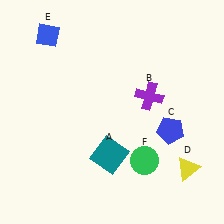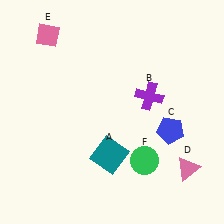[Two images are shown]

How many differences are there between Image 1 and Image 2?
There are 2 differences between the two images.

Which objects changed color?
D changed from yellow to pink. E changed from blue to pink.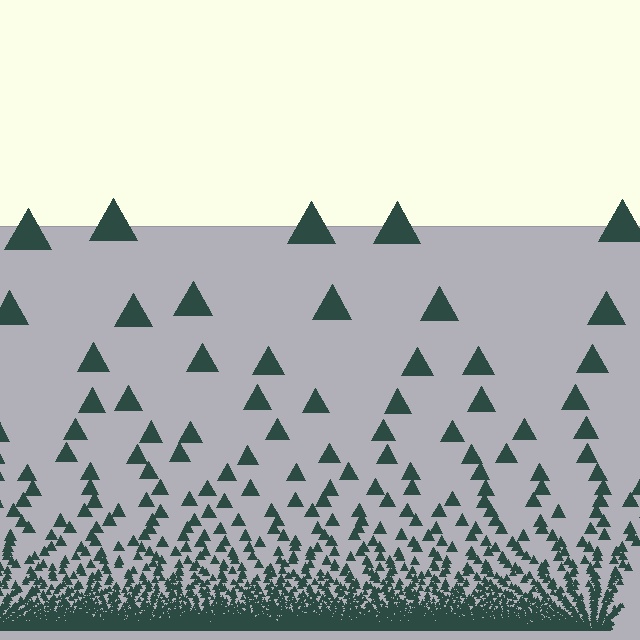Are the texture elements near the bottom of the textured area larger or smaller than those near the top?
Smaller. The gradient is inverted — elements near the bottom are smaller and denser.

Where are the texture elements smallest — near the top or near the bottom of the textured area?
Near the bottom.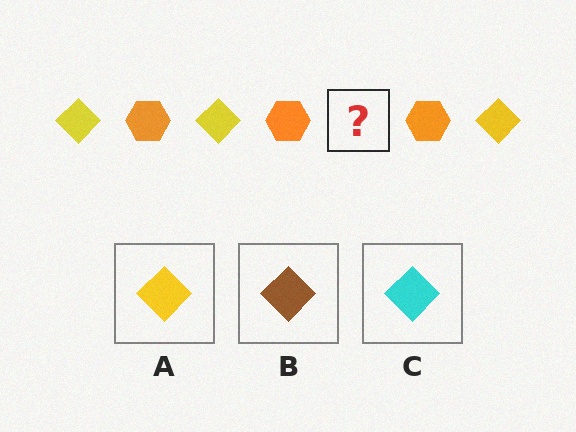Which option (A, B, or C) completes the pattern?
A.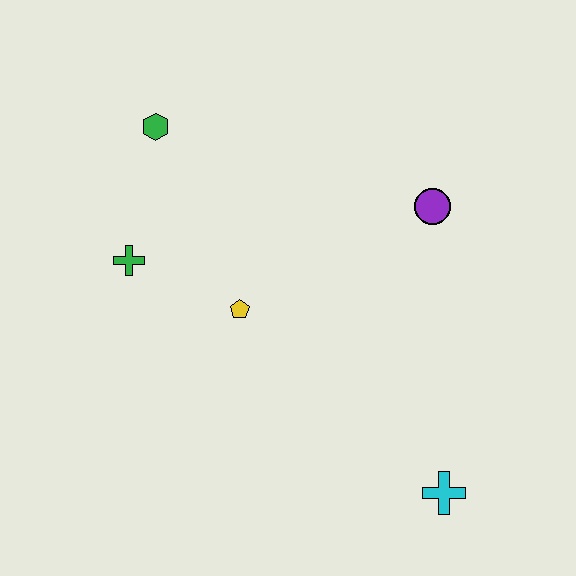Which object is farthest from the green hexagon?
The cyan cross is farthest from the green hexagon.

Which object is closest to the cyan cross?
The yellow pentagon is closest to the cyan cross.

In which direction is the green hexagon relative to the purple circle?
The green hexagon is to the left of the purple circle.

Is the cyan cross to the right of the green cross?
Yes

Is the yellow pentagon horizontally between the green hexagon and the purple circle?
Yes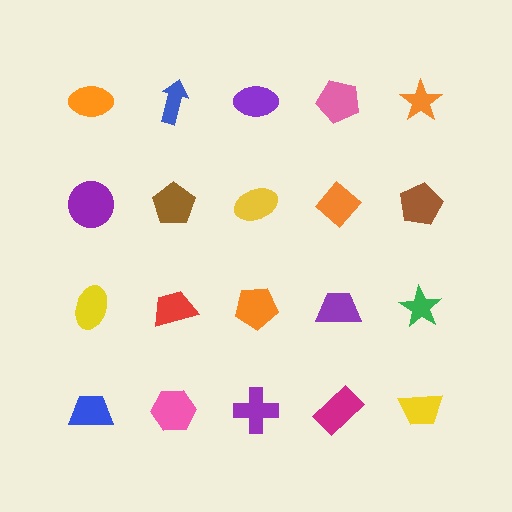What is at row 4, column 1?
A blue trapezoid.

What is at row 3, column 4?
A purple trapezoid.